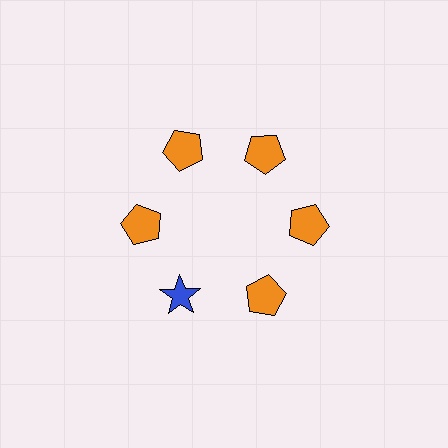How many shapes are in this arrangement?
There are 6 shapes arranged in a ring pattern.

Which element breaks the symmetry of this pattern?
The blue star at roughly the 7 o'clock position breaks the symmetry. All other shapes are orange pentagons.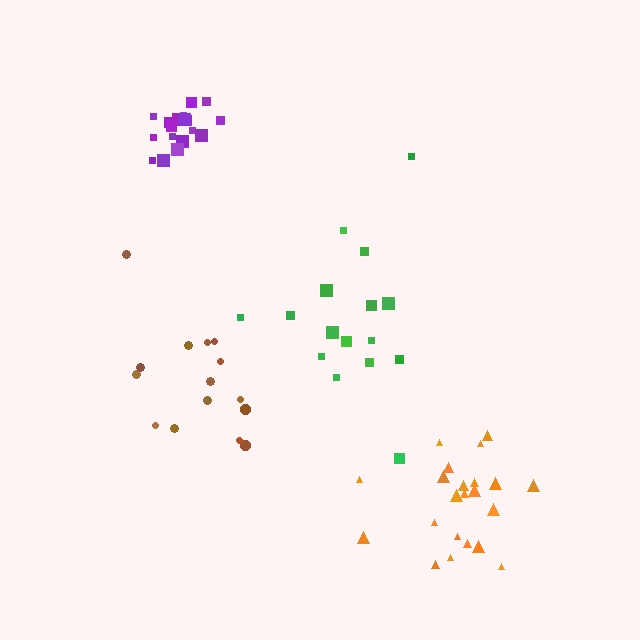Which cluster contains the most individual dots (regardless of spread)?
Orange (22).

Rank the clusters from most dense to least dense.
purple, orange, brown, green.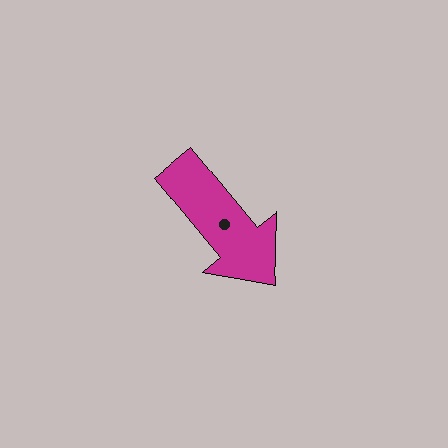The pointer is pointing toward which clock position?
Roughly 5 o'clock.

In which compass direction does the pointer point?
Southeast.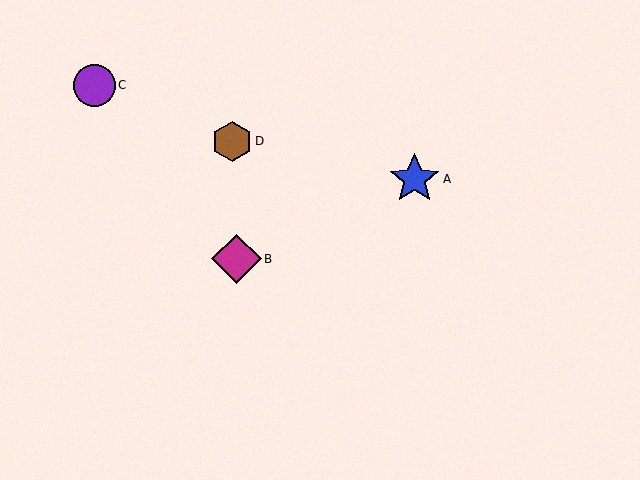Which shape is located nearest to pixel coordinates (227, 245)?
The magenta diamond (labeled B) at (237, 259) is nearest to that location.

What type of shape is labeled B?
Shape B is a magenta diamond.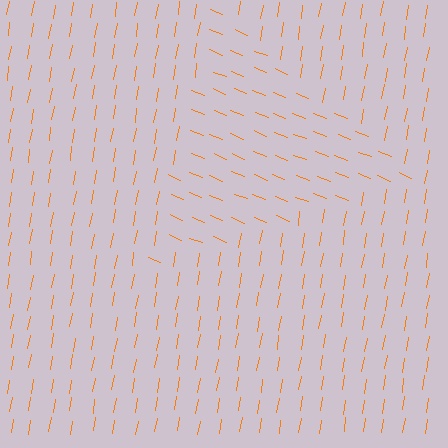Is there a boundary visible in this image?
Yes, there is a texture boundary formed by a change in line orientation.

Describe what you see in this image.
The image is filled with small orange line segments. A triangle region in the image has lines oriented differently from the surrounding lines, creating a visible texture boundary.